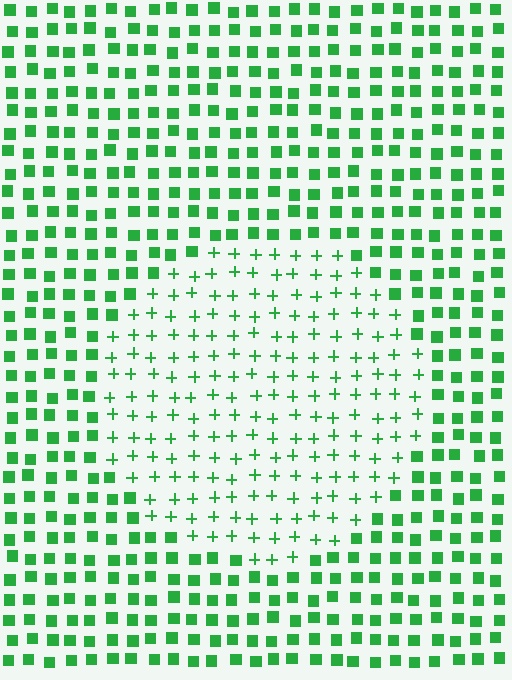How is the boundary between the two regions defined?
The boundary is defined by a change in element shape: plus signs inside vs. squares outside. All elements share the same color and spacing.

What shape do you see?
I see a circle.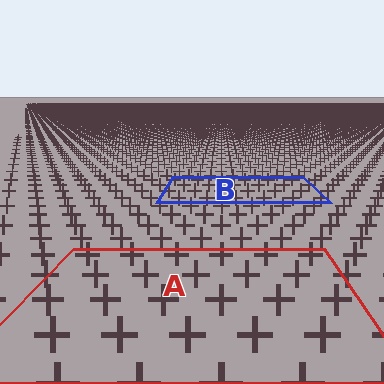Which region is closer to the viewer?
Region A is closer. The texture elements there are larger and more spread out.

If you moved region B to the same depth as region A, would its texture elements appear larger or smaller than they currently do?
They would appear larger. At a closer depth, the same texture elements are projected at a bigger on-screen size.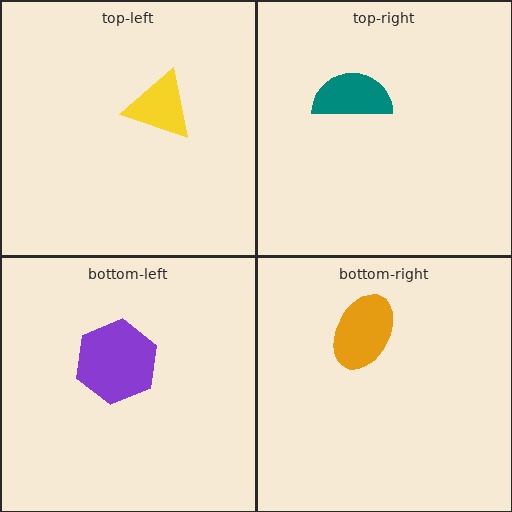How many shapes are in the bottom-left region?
1.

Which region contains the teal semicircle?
The top-right region.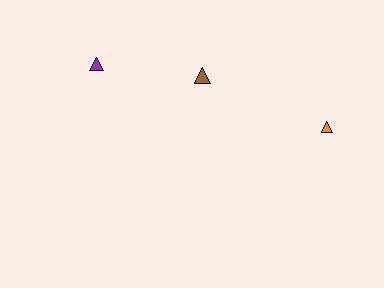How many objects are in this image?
There are 3 objects.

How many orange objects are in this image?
There is 1 orange object.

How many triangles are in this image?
There are 3 triangles.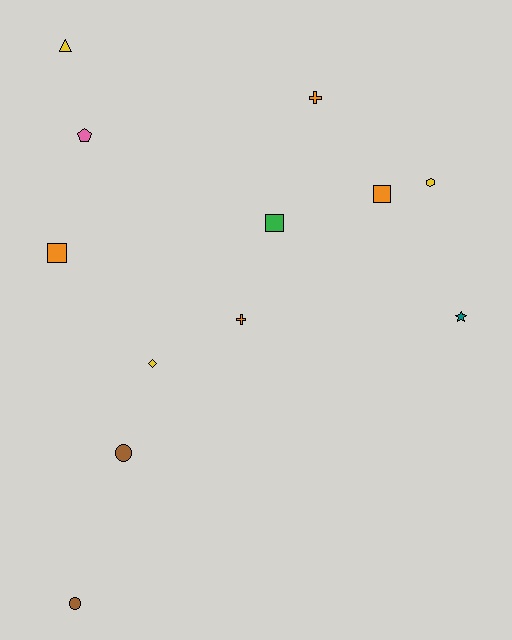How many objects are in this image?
There are 12 objects.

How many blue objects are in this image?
There are no blue objects.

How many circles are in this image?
There are 2 circles.